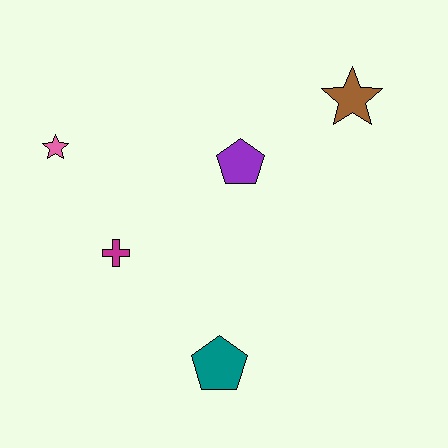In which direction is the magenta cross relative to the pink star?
The magenta cross is below the pink star.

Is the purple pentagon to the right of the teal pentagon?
Yes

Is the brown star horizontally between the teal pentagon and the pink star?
No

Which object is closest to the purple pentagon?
The brown star is closest to the purple pentagon.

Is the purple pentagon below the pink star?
Yes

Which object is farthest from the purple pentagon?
The teal pentagon is farthest from the purple pentagon.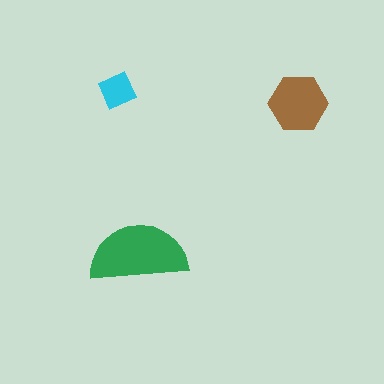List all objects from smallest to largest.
The cyan diamond, the brown hexagon, the green semicircle.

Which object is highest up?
The cyan diamond is topmost.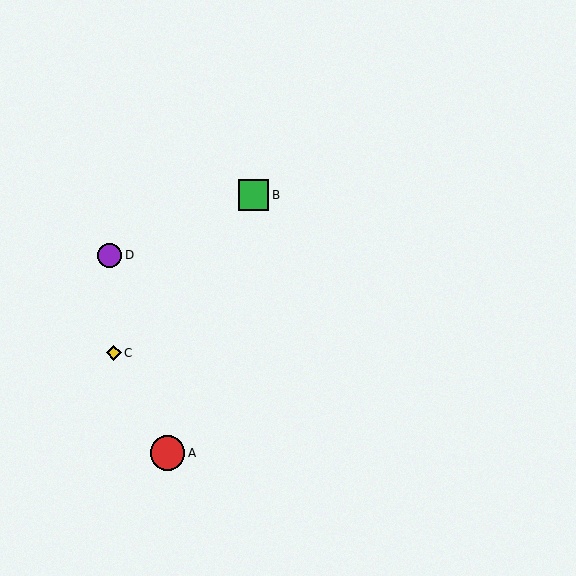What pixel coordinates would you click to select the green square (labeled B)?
Click at (253, 195) to select the green square B.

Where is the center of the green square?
The center of the green square is at (253, 195).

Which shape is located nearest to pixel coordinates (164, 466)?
The red circle (labeled A) at (167, 453) is nearest to that location.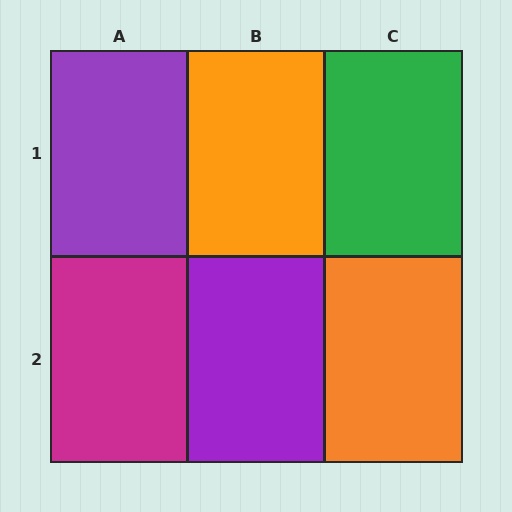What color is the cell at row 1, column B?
Orange.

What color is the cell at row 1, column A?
Purple.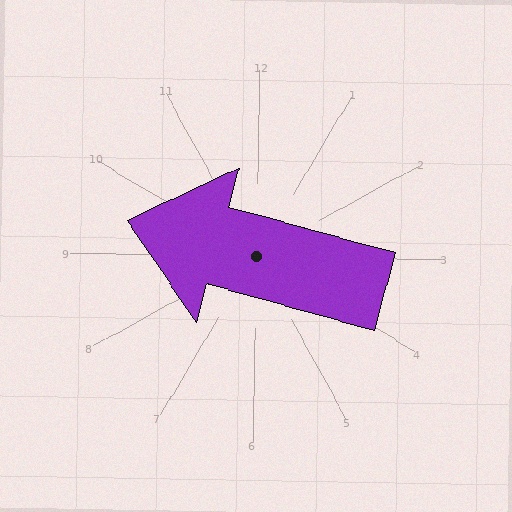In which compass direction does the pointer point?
West.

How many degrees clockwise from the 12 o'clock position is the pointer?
Approximately 284 degrees.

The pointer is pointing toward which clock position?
Roughly 9 o'clock.